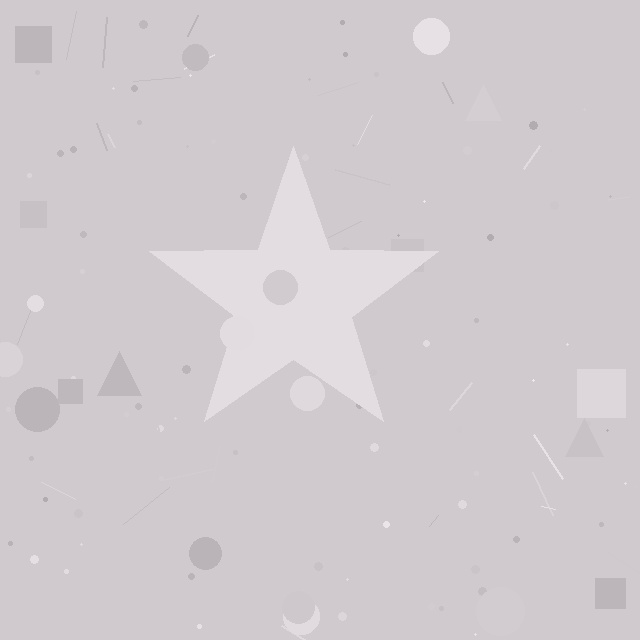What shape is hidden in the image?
A star is hidden in the image.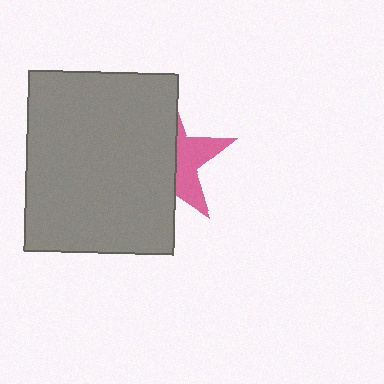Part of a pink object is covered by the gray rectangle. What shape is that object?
It is a star.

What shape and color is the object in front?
The object in front is a gray rectangle.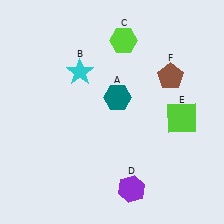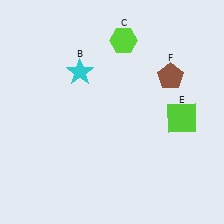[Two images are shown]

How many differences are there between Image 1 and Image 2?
There are 2 differences between the two images.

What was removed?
The purple hexagon (D), the teal hexagon (A) were removed in Image 2.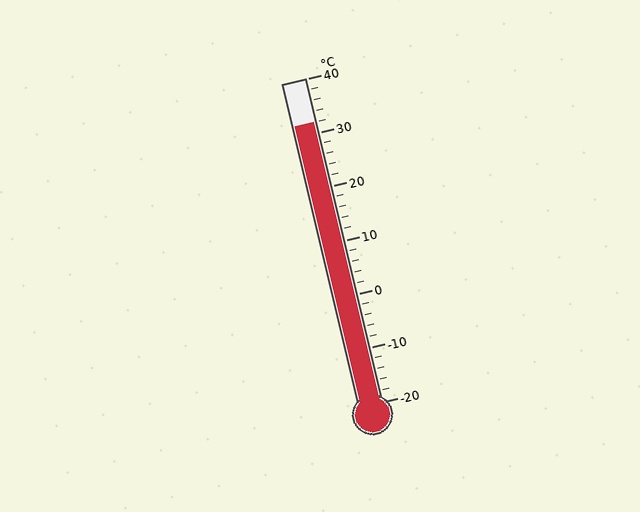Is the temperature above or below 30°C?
The temperature is above 30°C.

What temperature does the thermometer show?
The thermometer shows approximately 32°C.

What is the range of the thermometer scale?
The thermometer scale ranges from -20°C to 40°C.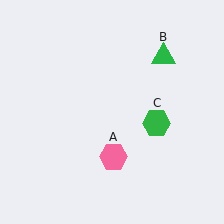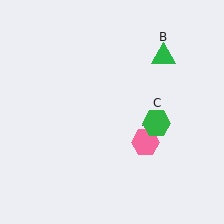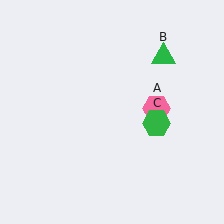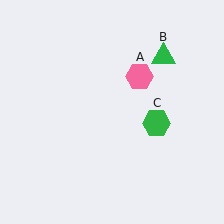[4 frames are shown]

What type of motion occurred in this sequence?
The pink hexagon (object A) rotated counterclockwise around the center of the scene.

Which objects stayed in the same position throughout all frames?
Green triangle (object B) and green hexagon (object C) remained stationary.